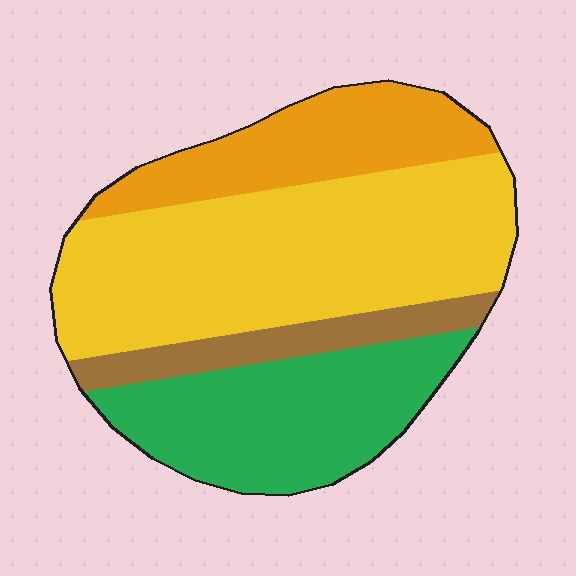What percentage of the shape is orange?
Orange takes up about one fifth (1/5) of the shape.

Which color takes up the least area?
Brown, at roughly 10%.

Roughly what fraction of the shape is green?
Green takes up about one quarter (1/4) of the shape.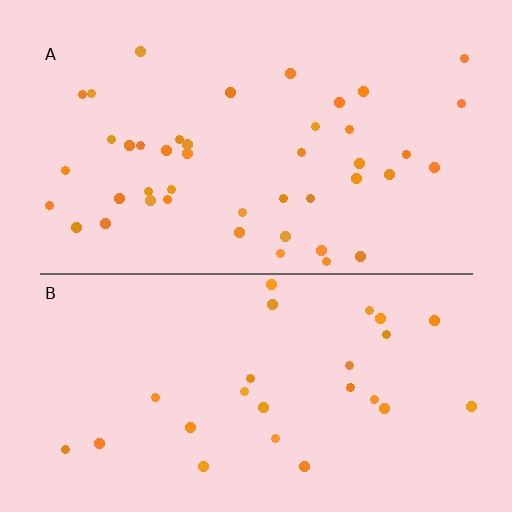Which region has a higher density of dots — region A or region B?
A (the top).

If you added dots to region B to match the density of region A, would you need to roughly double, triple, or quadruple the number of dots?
Approximately double.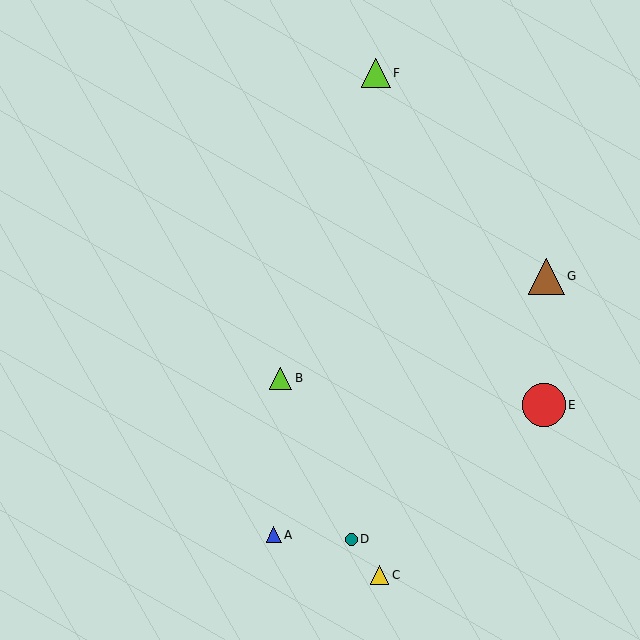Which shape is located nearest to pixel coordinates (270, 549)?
The blue triangle (labeled A) at (274, 535) is nearest to that location.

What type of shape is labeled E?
Shape E is a red circle.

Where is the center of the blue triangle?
The center of the blue triangle is at (274, 535).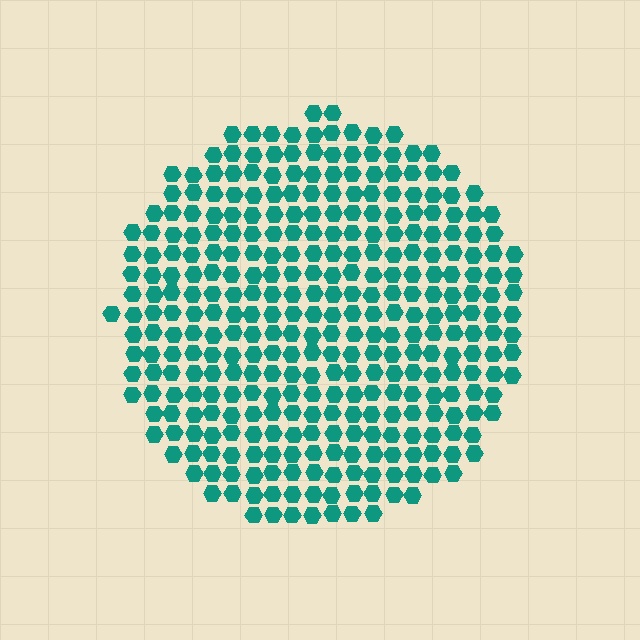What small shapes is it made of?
It is made of small hexagons.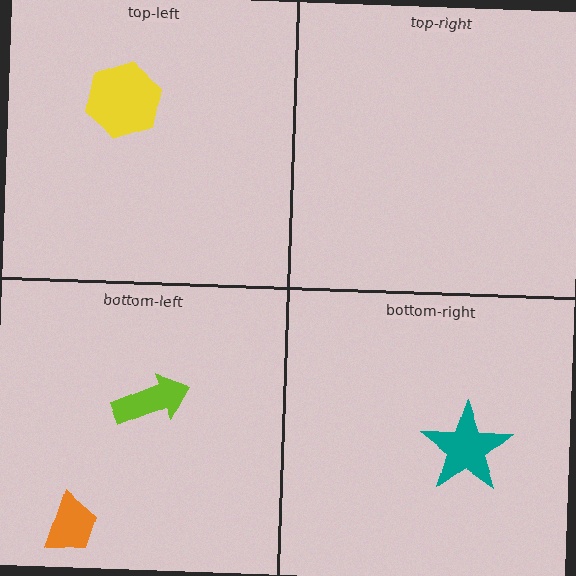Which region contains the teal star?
The bottom-right region.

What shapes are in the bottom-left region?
The orange trapezoid, the lime arrow.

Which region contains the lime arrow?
The bottom-left region.